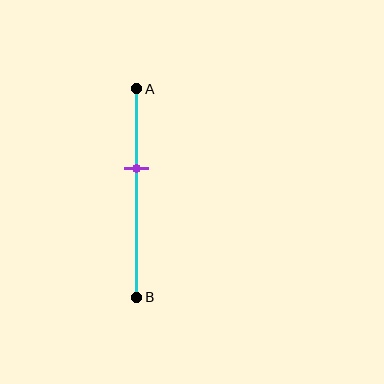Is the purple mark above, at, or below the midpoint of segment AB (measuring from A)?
The purple mark is above the midpoint of segment AB.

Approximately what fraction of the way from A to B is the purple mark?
The purple mark is approximately 40% of the way from A to B.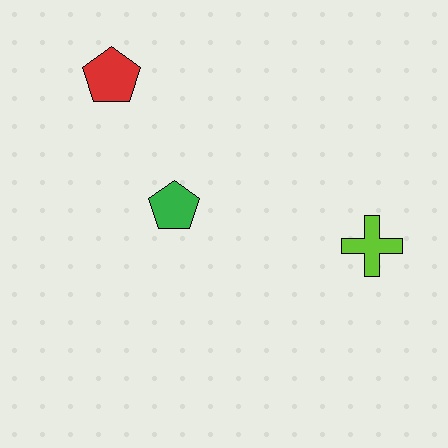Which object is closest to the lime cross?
The green pentagon is closest to the lime cross.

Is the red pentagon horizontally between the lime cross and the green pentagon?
No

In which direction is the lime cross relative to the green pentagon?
The lime cross is to the right of the green pentagon.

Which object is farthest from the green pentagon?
The lime cross is farthest from the green pentagon.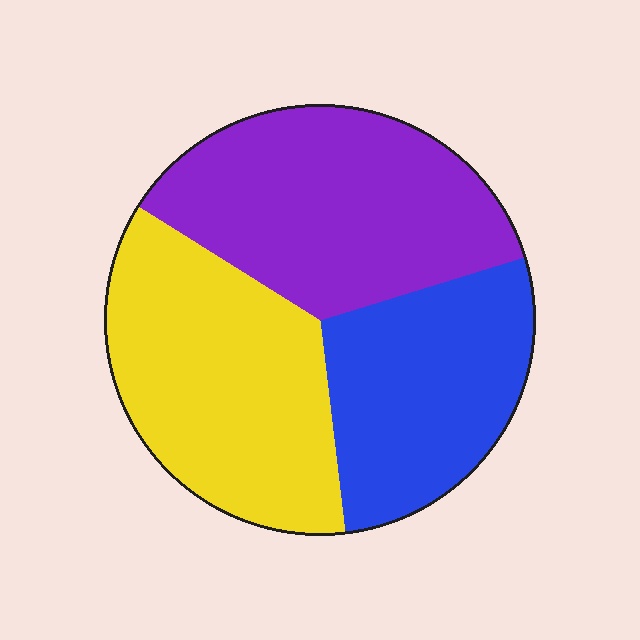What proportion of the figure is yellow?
Yellow covers about 35% of the figure.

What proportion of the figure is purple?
Purple takes up between a quarter and a half of the figure.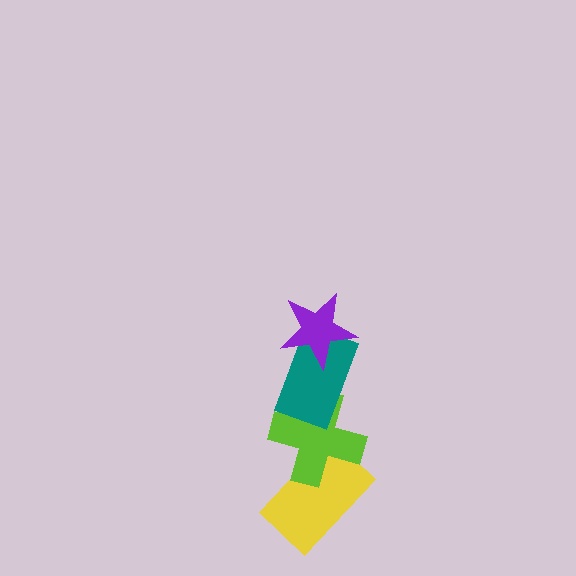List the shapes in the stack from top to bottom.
From top to bottom: the purple star, the teal rectangle, the lime cross, the yellow rectangle.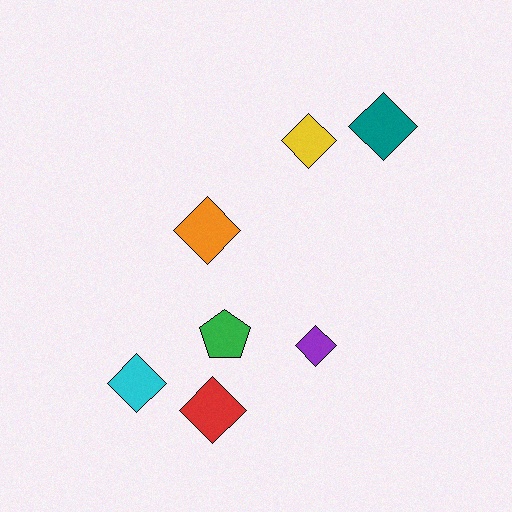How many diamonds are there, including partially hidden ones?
There are 6 diamonds.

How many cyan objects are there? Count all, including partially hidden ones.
There is 1 cyan object.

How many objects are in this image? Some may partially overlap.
There are 7 objects.